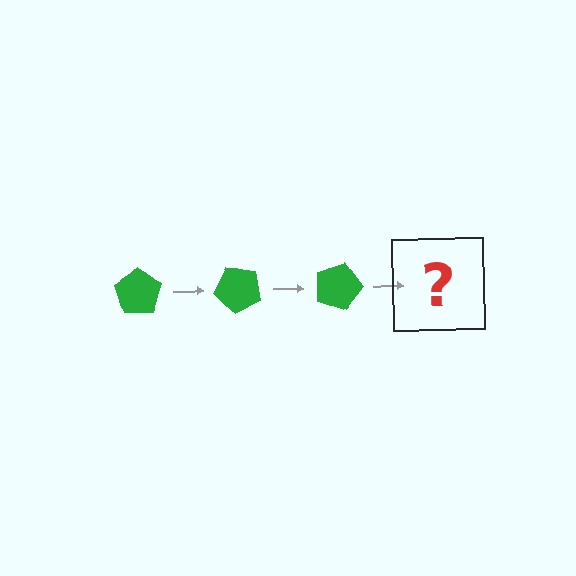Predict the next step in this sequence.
The next step is a green pentagon rotated 135 degrees.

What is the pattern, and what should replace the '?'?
The pattern is that the pentagon rotates 45 degrees each step. The '?' should be a green pentagon rotated 135 degrees.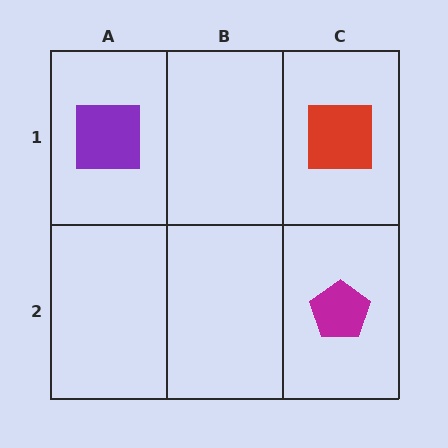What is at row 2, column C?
A magenta pentagon.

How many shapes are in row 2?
1 shape.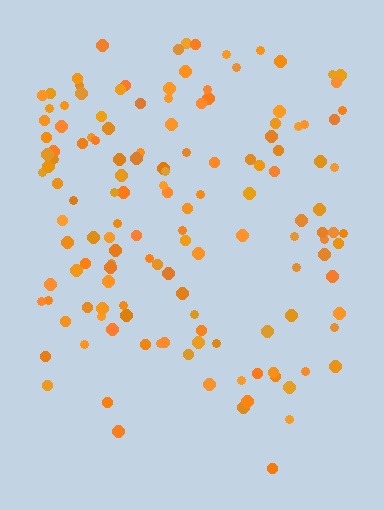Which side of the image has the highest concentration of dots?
The top.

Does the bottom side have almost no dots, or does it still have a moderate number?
Still a moderate number, just noticeably fewer than the top.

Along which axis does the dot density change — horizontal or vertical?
Vertical.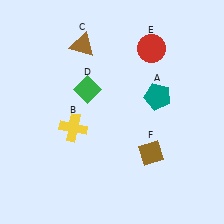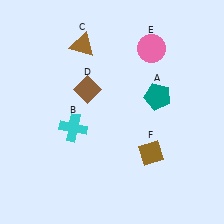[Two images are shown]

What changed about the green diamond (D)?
In Image 1, D is green. In Image 2, it changed to brown.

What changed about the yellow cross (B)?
In Image 1, B is yellow. In Image 2, it changed to cyan.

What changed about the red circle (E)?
In Image 1, E is red. In Image 2, it changed to pink.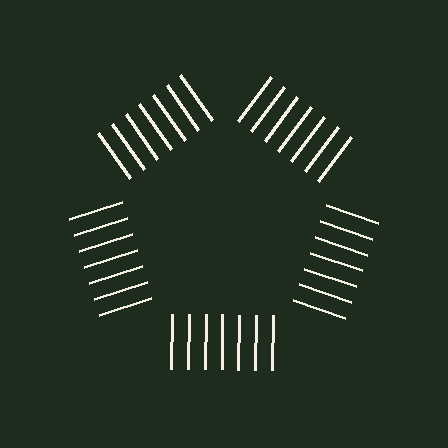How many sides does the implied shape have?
5 sides — the line-ends trace a pentagon.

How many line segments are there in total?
35 — 7 along each of the 5 edges.